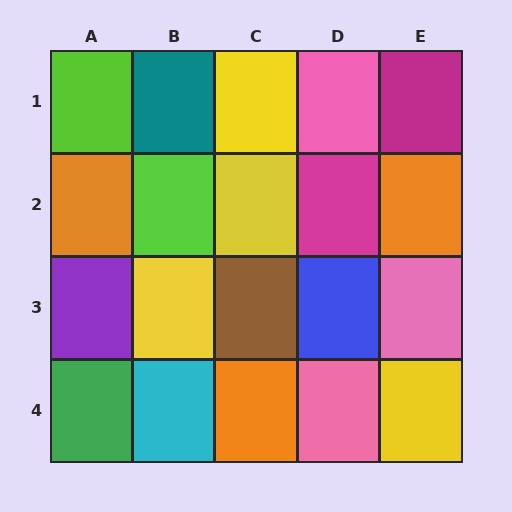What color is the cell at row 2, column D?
Magenta.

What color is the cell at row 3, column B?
Yellow.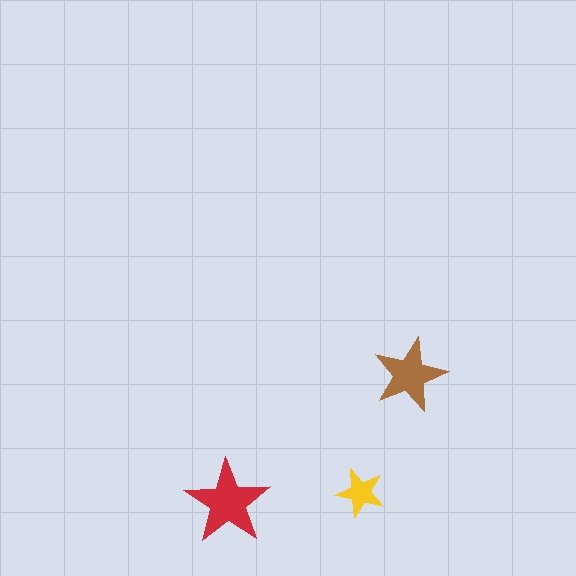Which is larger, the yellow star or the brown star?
The brown one.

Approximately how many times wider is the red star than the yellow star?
About 2 times wider.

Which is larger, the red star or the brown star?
The red one.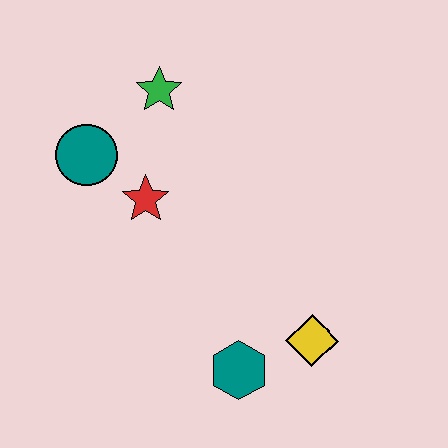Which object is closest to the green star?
The teal circle is closest to the green star.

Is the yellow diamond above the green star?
No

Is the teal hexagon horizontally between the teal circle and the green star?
No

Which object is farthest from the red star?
The yellow diamond is farthest from the red star.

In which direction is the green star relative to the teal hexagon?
The green star is above the teal hexagon.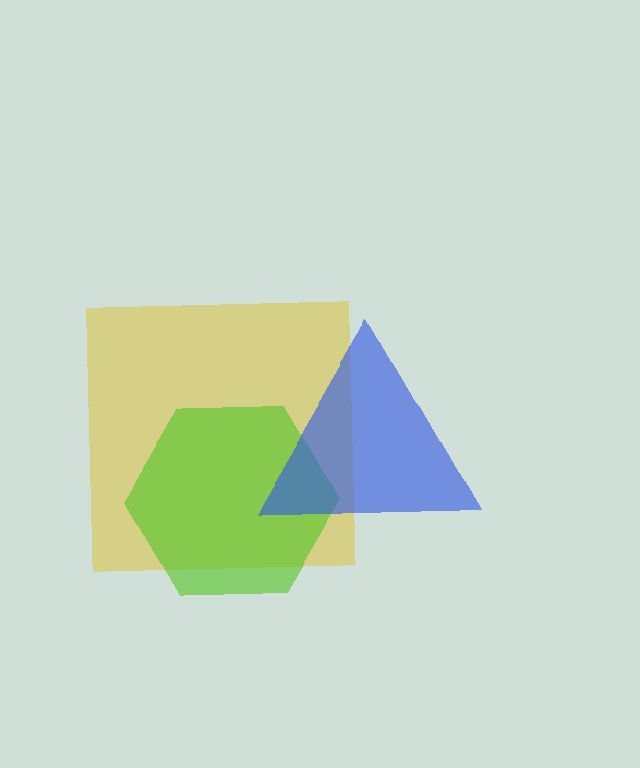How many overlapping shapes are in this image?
There are 3 overlapping shapes in the image.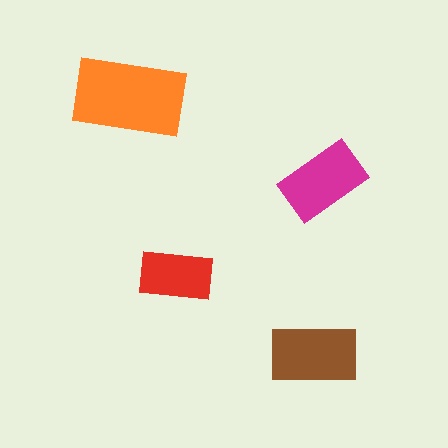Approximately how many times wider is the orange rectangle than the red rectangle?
About 1.5 times wider.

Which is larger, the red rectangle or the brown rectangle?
The brown one.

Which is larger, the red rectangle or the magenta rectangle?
The magenta one.